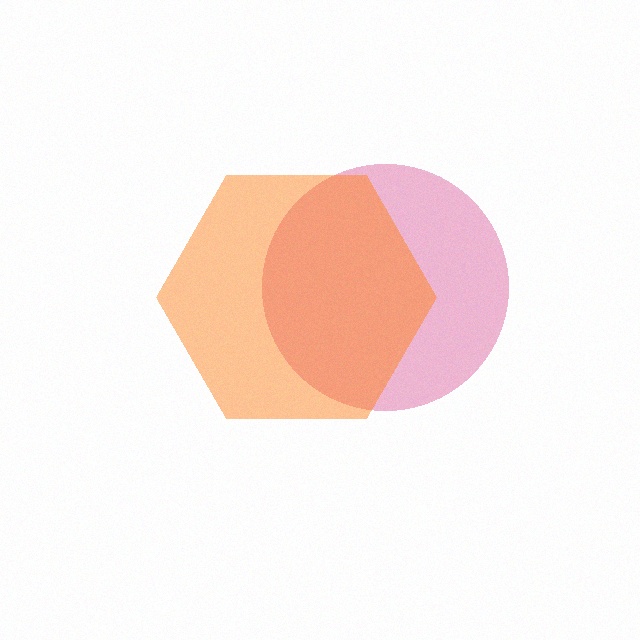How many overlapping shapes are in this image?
There are 2 overlapping shapes in the image.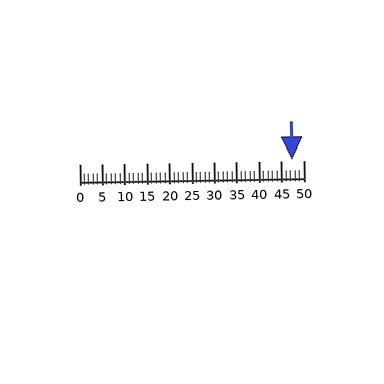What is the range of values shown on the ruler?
The ruler shows values from 0 to 50.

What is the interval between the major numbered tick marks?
The major tick marks are spaced 5 units apart.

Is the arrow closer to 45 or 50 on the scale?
The arrow is closer to 45.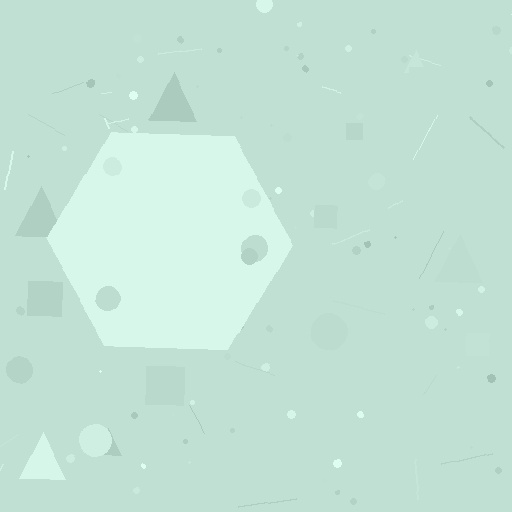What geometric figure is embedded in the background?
A hexagon is embedded in the background.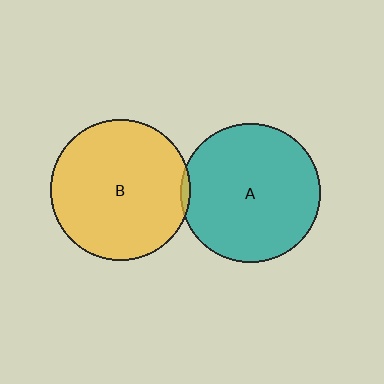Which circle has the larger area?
Circle B (yellow).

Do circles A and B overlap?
Yes.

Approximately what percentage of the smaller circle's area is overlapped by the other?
Approximately 5%.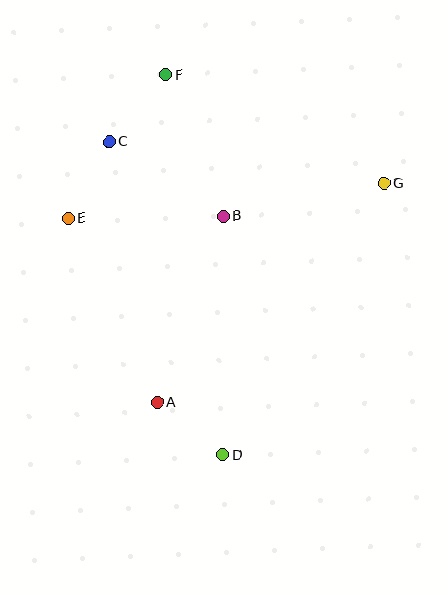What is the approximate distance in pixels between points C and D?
The distance between C and D is approximately 333 pixels.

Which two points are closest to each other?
Points A and D are closest to each other.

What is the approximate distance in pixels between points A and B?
The distance between A and B is approximately 197 pixels.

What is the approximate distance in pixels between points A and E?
The distance between A and E is approximately 205 pixels.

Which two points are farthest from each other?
Points D and F are farthest from each other.